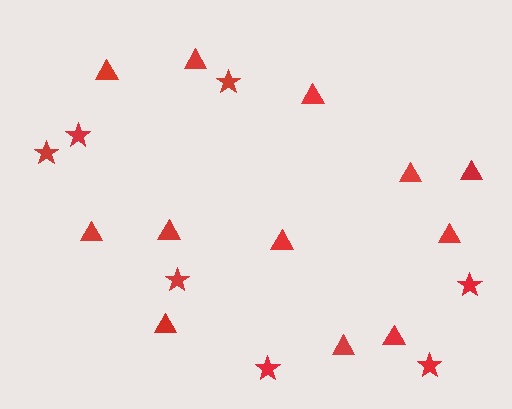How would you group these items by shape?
There are 2 groups: one group of stars (7) and one group of triangles (12).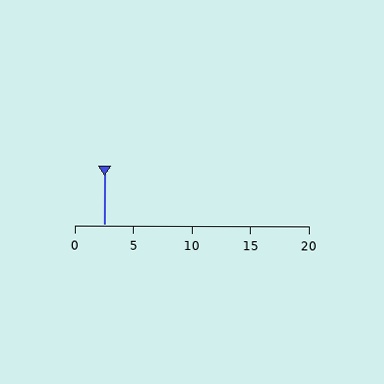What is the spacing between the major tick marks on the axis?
The major ticks are spaced 5 apart.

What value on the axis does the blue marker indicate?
The marker indicates approximately 2.5.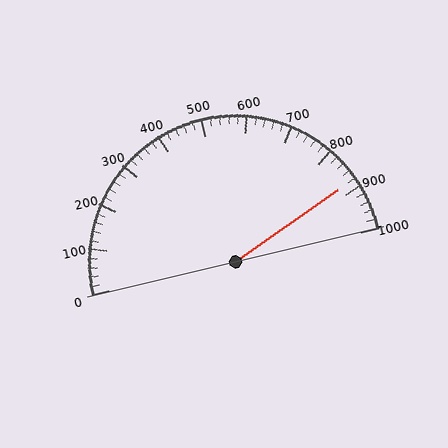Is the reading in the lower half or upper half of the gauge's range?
The reading is in the upper half of the range (0 to 1000).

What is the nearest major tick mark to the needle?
The nearest major tick mark is 900.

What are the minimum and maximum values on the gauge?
The gauge ranges from 0 to 1000.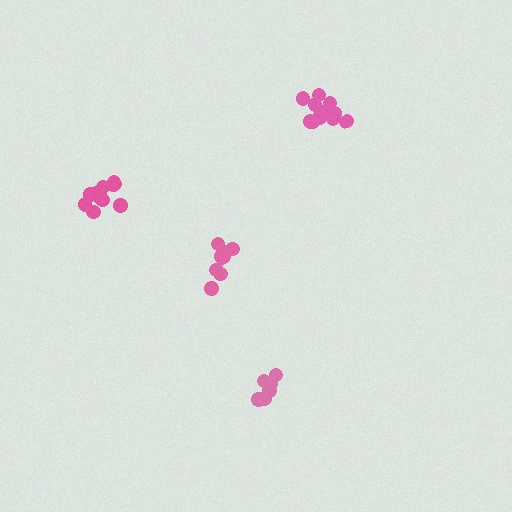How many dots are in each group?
Group 1: 9 dots, Group 2: 12 dots, Group 3: 6 dots, Group 4: 11 dots (38 total).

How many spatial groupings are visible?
There are 4 spatial groupings.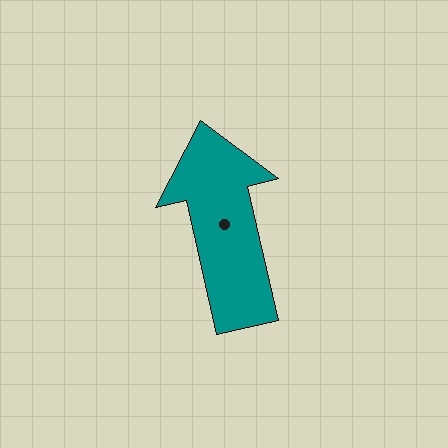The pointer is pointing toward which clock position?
Roughly 12 o'clock.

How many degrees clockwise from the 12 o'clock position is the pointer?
Approximately 347 degrees.